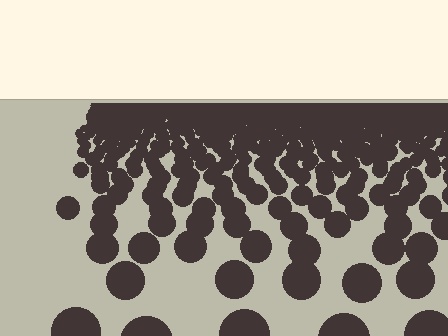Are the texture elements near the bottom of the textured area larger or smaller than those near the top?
Larger. Near the bottom, elements are closer to the viewer and appear at a bigger on-screen size.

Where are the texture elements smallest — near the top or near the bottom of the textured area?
Near the top.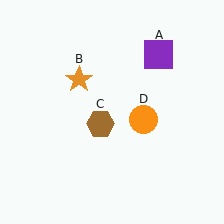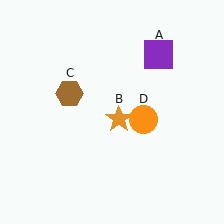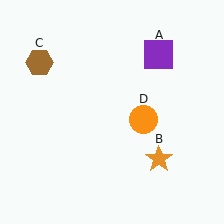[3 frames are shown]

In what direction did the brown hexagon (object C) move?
The brown hexagon (object C) moved up and to the left.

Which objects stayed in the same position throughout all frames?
Purple square (object A) and orange circle (object D) remained stationary.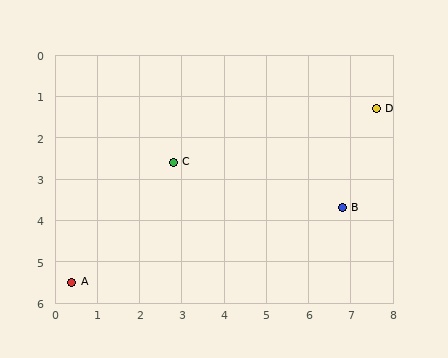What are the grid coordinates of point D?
Point D is at approximately (7.6, 1.3).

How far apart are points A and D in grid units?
Points A and D are about 8.3 grid units apart.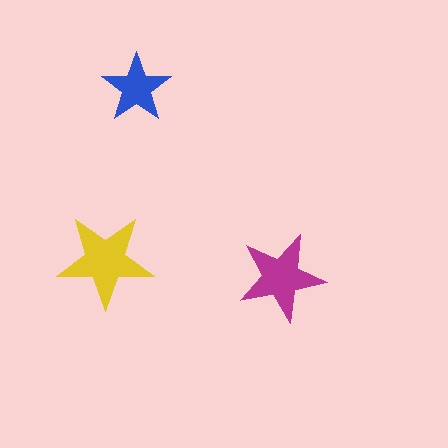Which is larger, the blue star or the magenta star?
The magenta one.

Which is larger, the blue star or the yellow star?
The yellow one.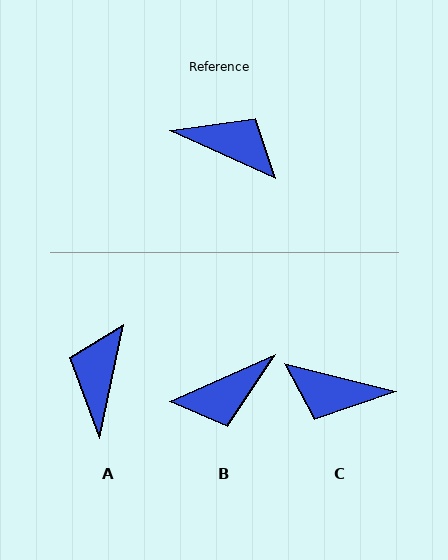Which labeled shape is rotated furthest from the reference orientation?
C, about 170 degrees away.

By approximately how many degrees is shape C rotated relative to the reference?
Approximately 170 degrees clockwise.